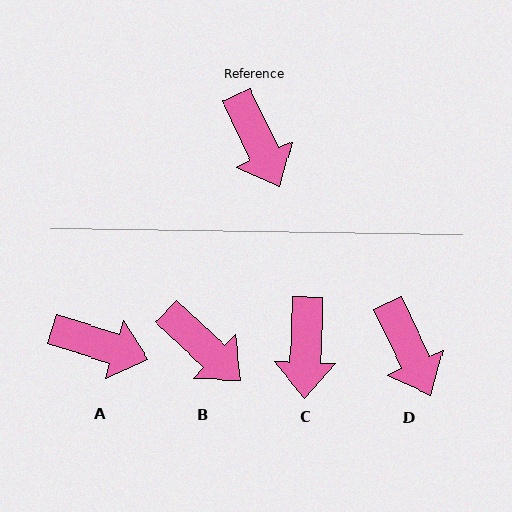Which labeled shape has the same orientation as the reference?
D.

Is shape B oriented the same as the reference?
No, it is off by about 22 degrees.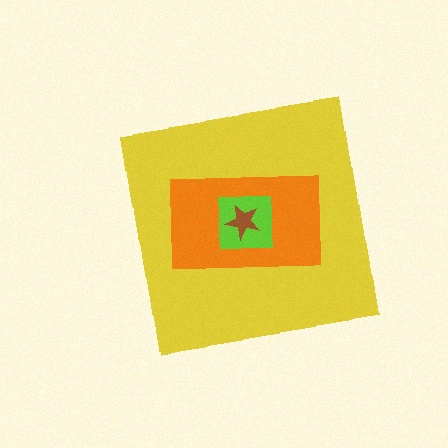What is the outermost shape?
The yellow square.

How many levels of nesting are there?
4.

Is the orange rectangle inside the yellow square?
Yes.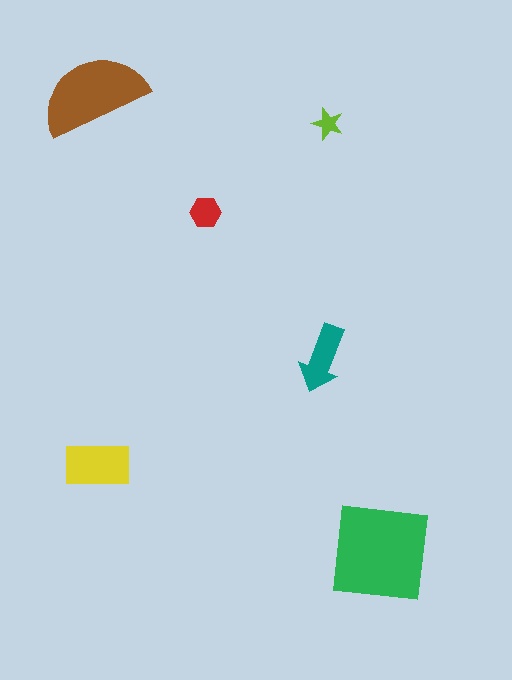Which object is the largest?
The green square.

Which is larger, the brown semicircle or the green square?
The green square.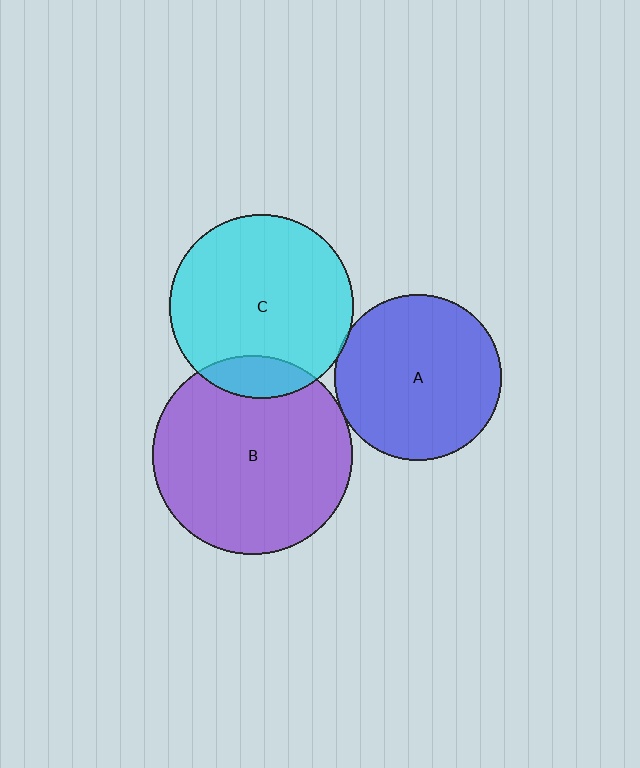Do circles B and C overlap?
Yes.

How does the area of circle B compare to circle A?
Approximately 1.4 times.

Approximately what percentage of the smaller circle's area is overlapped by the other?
Approximately 15%.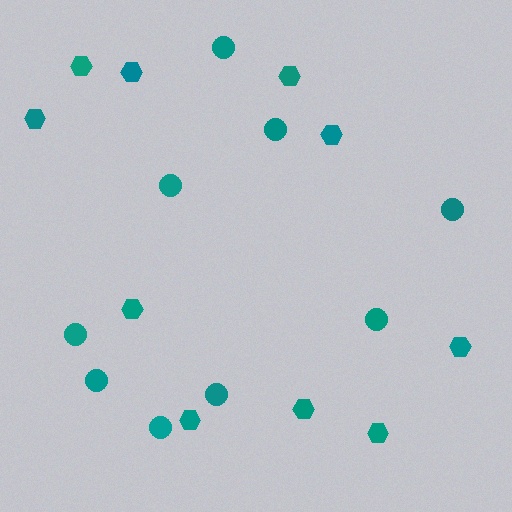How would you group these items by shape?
There are 2 groups: one group of hexagons (10) and one group of circles (9).